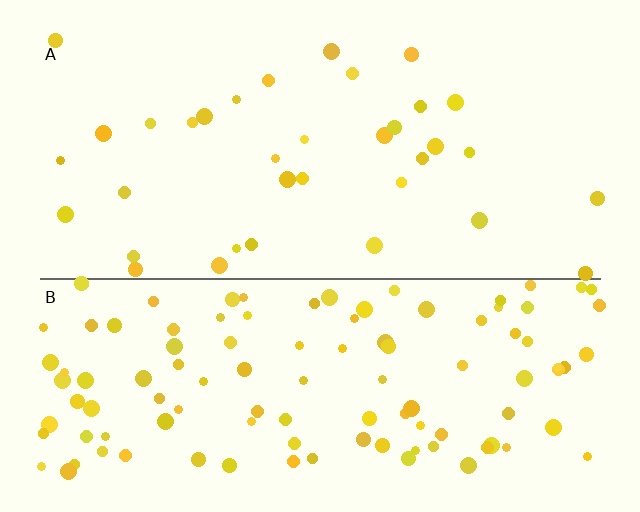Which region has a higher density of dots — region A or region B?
B (the bottom).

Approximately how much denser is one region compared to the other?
Approximately 3.2× — region B over region A.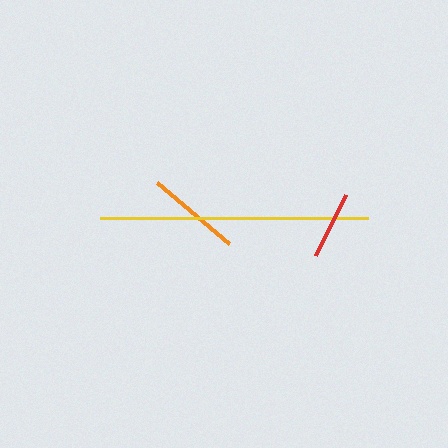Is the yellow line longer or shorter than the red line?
The yellow line is longer than the red line.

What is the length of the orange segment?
The orange segment is approximately 95 pixels long.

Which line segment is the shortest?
The red line is the shortest at approximately 68 pixels.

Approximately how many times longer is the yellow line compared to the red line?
The yellow line is approximately 4.0 times the length of the red line.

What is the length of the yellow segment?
The yellow segment is approximately 268 pixels long.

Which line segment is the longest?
The yellow line is the longest at approximately 268 pixels.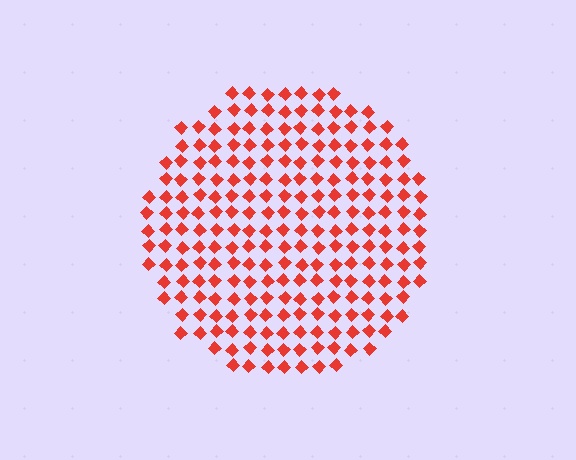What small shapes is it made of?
It is made of small diamonds.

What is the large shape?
The large shape is a circle.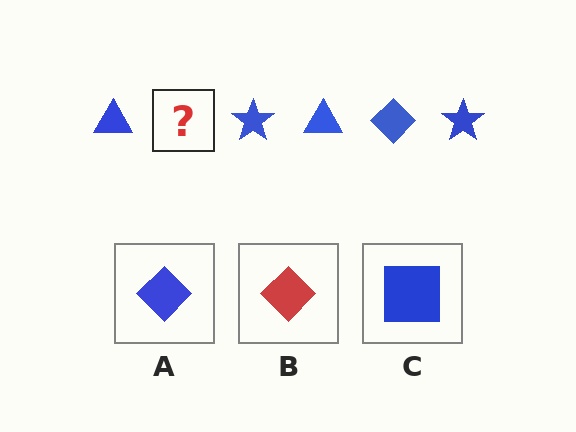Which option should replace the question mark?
Option A.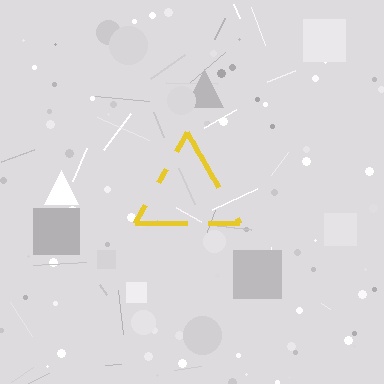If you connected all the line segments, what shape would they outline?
They would outline a triangle.